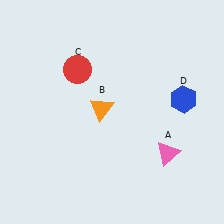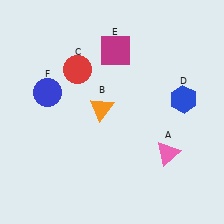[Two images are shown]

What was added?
A magenta square (E), a blue circle (F) were added in Image 2.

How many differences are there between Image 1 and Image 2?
There are 2 differences between the two images.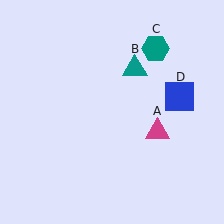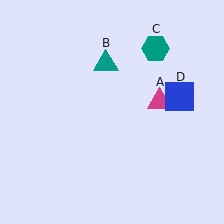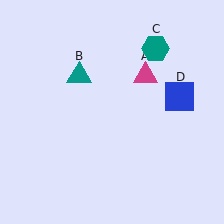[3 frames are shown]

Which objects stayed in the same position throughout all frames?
Teal hexagon (object C) and blue square (object D) remained stationary.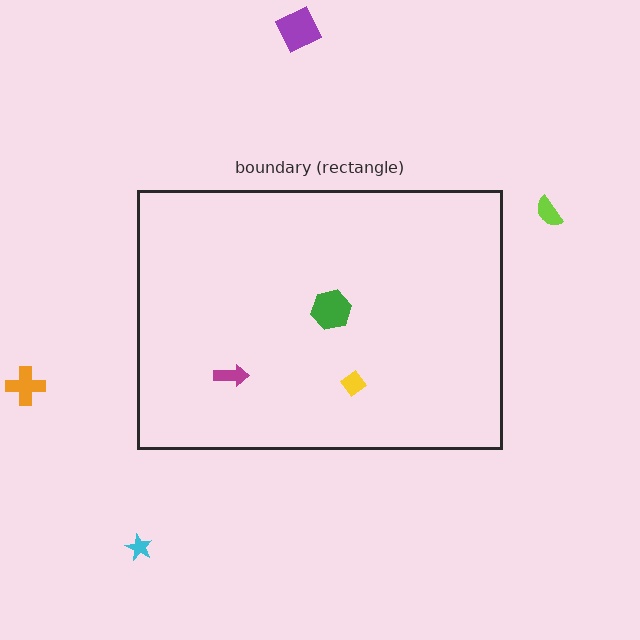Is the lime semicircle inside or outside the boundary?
Outside.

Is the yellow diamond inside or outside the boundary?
Inside.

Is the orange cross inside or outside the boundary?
Outside.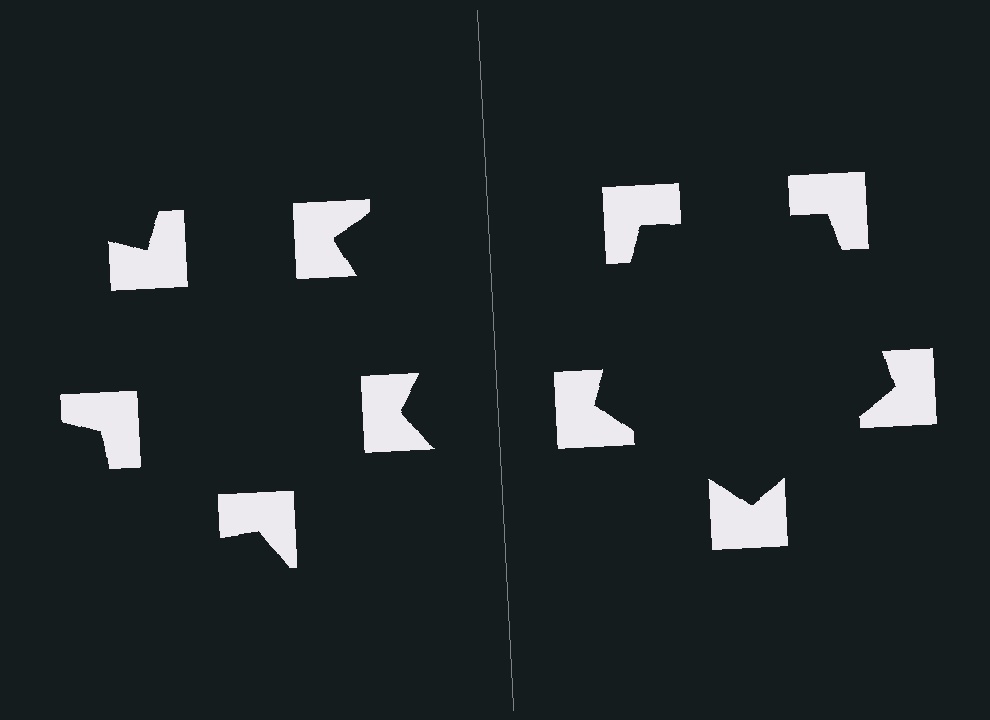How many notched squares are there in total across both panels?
10 — 5 on each side.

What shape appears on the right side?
An illusory pentagon.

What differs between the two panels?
The notched squares are positioned identically on both sides; only the wedge orientations differ. On the right they align to a pentagon; on the left they are misaligned.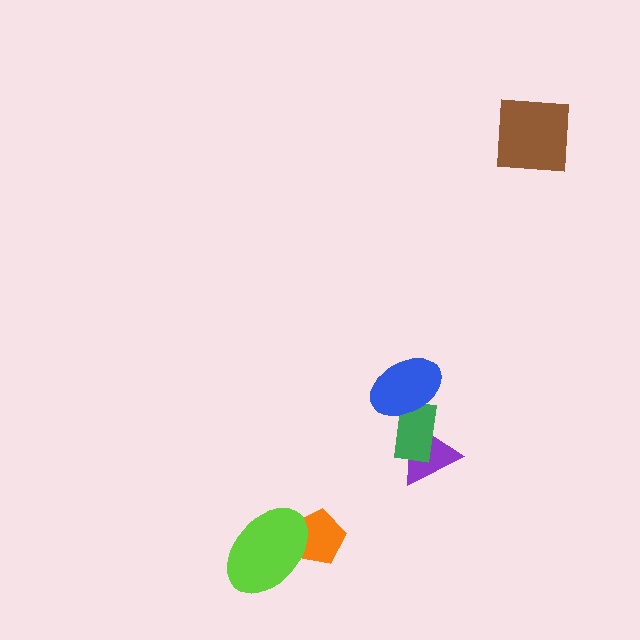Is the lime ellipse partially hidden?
No, no other shape covers it.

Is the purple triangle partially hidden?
Yes, it is partially covered by another shape.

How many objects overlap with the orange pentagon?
1 object overlaps with the orange pentagon.